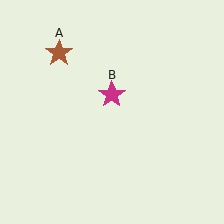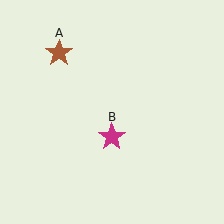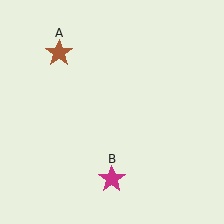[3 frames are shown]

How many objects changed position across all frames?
1 object changed position: magenta star (object B).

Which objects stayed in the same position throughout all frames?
Brown star (object A) remained stationary.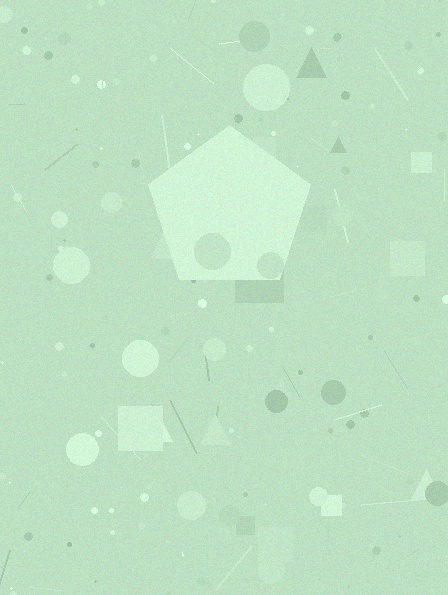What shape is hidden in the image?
A pentagon is hidden in the image.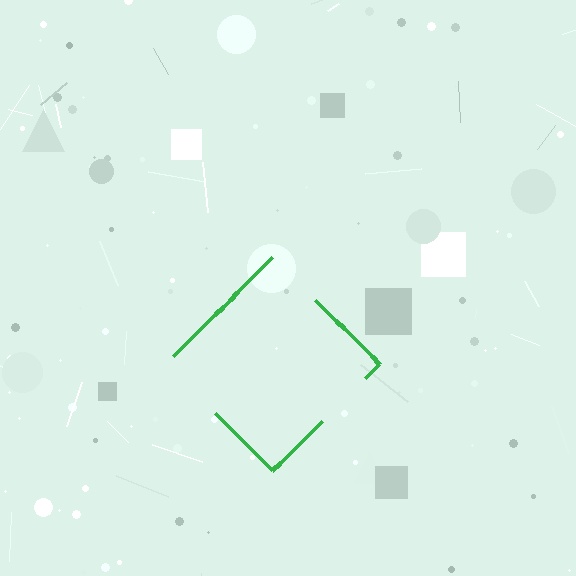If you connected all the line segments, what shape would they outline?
They would outline a diamond.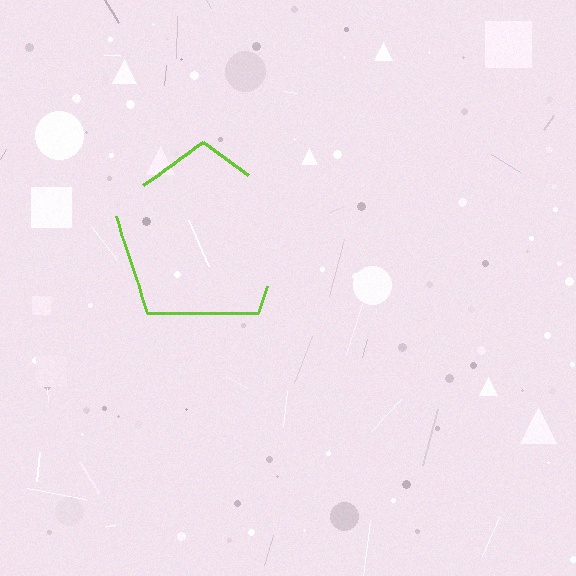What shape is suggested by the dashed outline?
The dashed outline suggests a pentagon.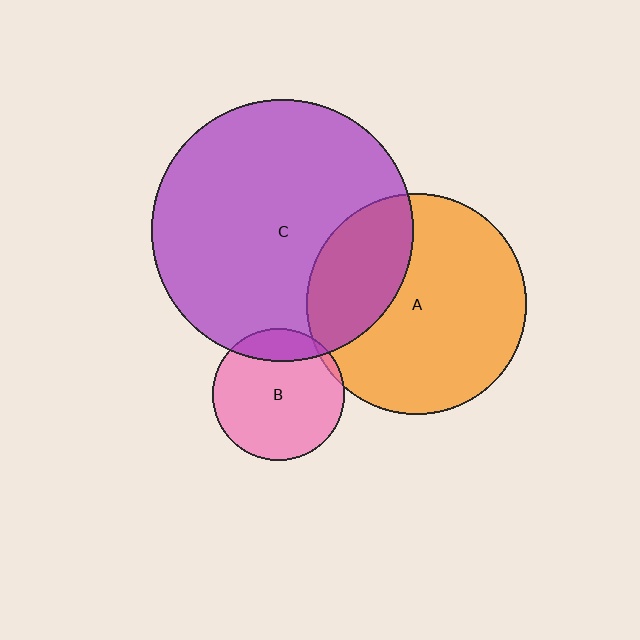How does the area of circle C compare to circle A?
Approximately 1.4 times.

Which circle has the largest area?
Circle C (purple).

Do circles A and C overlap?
Yes.